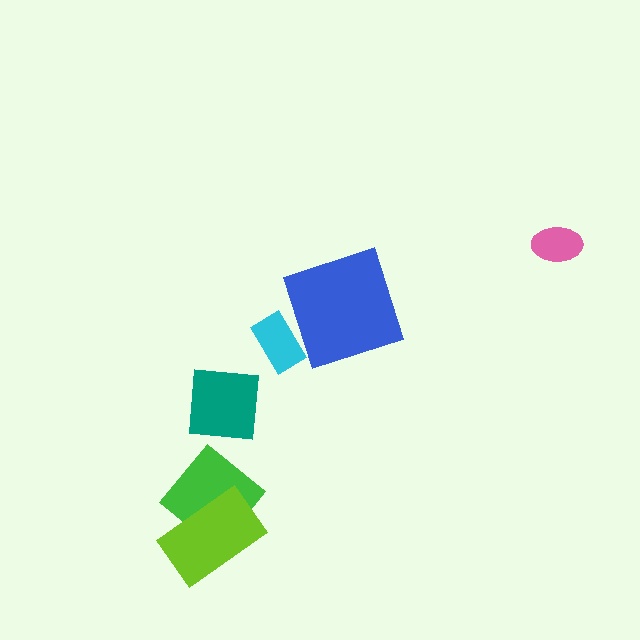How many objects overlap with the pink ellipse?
0 objects overlap with the pink ellipse.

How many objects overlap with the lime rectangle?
1 object overlaps with the lime rectangle.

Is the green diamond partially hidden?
Yes, it is partially covered by another shape.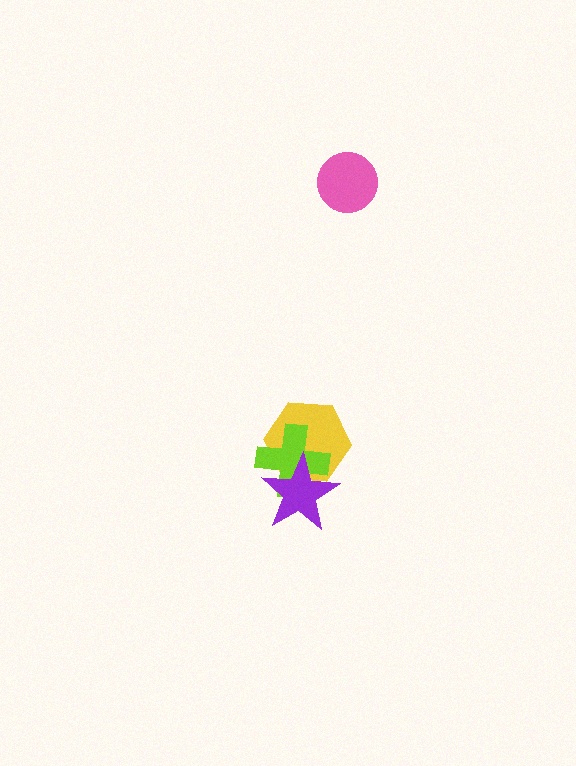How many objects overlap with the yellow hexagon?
2 objects overlap with the yellow hexagon.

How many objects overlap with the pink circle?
0 objects overlap with the pink circle.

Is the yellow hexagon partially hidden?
Yes, it is partially covered by another shape.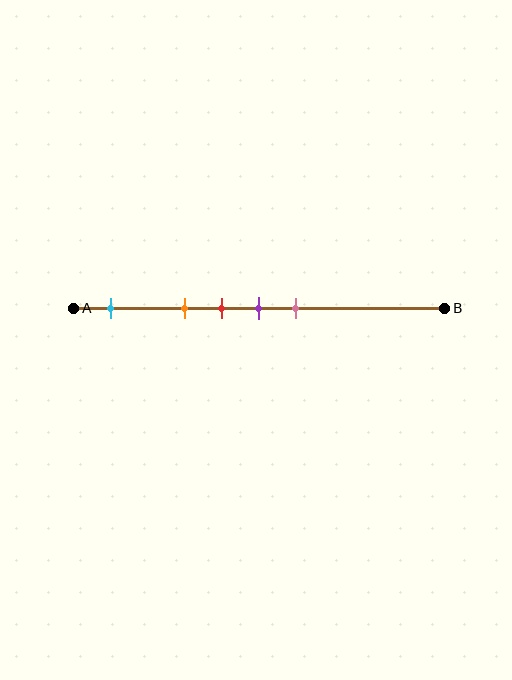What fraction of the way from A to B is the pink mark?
The pink mark is approximately 60% (0.6) of the way from A to B.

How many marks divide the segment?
There are 5 marks dividing the segment.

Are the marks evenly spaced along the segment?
No, the marks are not evenly spaced.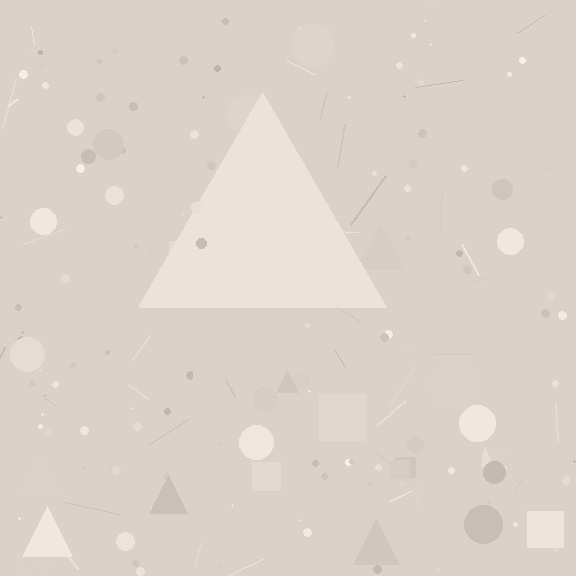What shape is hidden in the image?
A triangle is hidden in the image.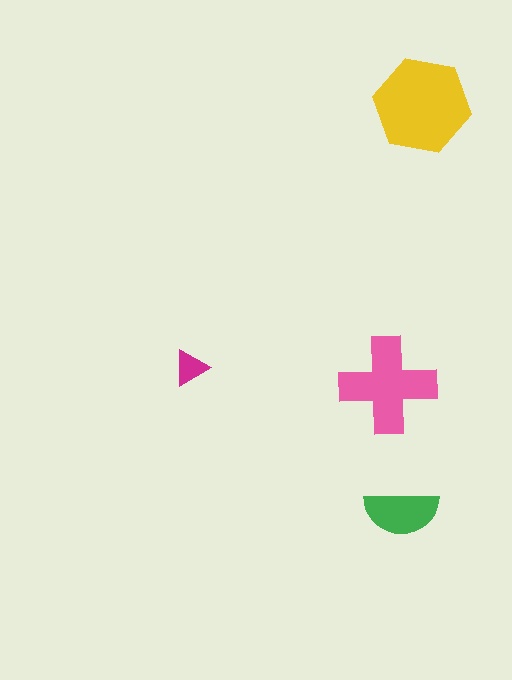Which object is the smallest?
The magenta triangle.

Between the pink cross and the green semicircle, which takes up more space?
The pink cross.